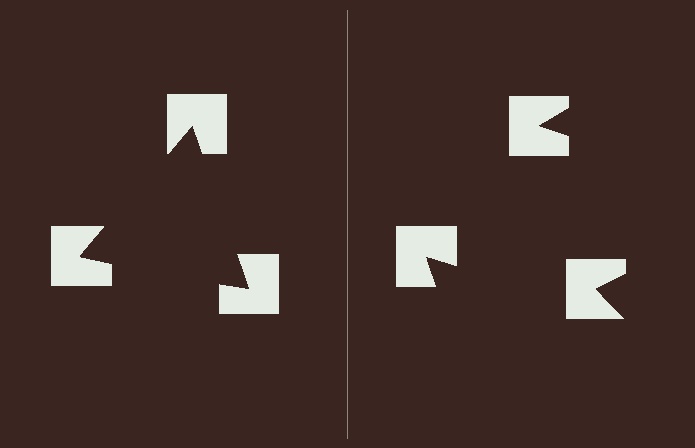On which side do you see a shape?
An illusory triangle appears on the left side. On the right side the wedge cuts are rotated, so no coherent shape forms.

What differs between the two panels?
The notched squares are positioned identically on both sides; only the wedge orientations differ. On the left they align to a triangle; on the right they are misaligned.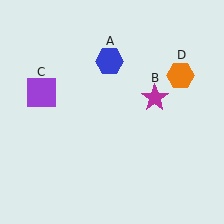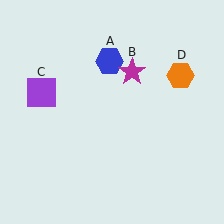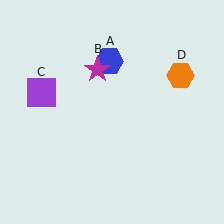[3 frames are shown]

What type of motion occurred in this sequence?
The magenta star (object B) rotated counterclockwise around the center of the scene.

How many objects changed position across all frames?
1 object changed position: magenta star (object B).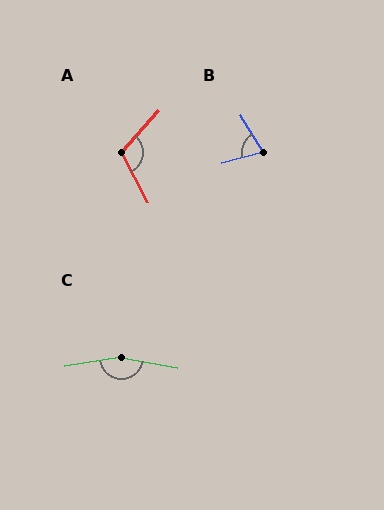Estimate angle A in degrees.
Approximately 110 degrees.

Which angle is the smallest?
B, at approximately 75 degrees.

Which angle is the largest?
C, at approximately 161 degrees.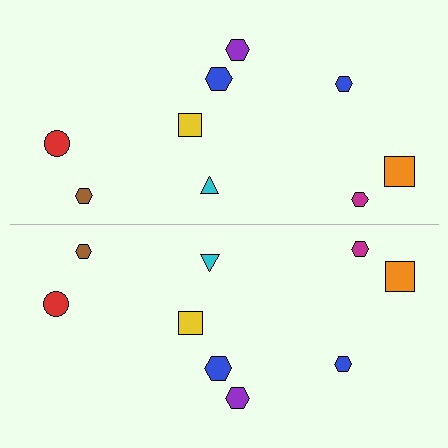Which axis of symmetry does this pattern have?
The pattern has a horizontal axis of symmetry running through the center of the image.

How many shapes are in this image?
There are 18 shapes in this image.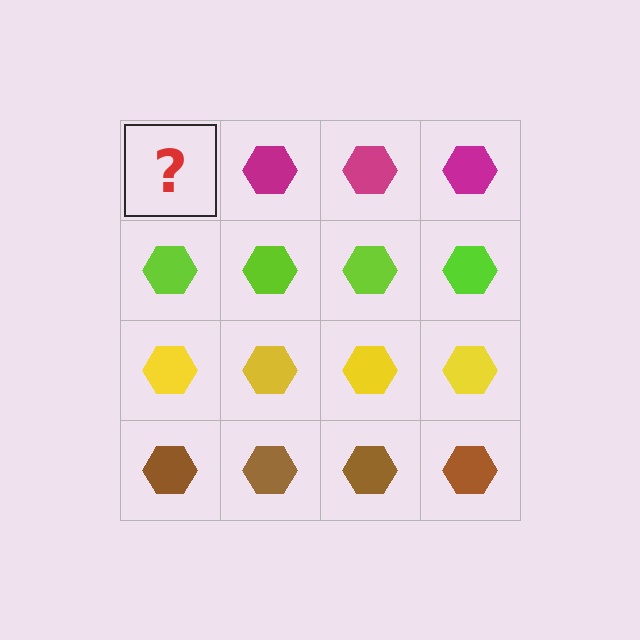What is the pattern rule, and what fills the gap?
The rule is that each row has a consistent color. The gap should be filled with a magenta hexagon.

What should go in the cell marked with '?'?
The missing cell should contain a magenta hexagon.